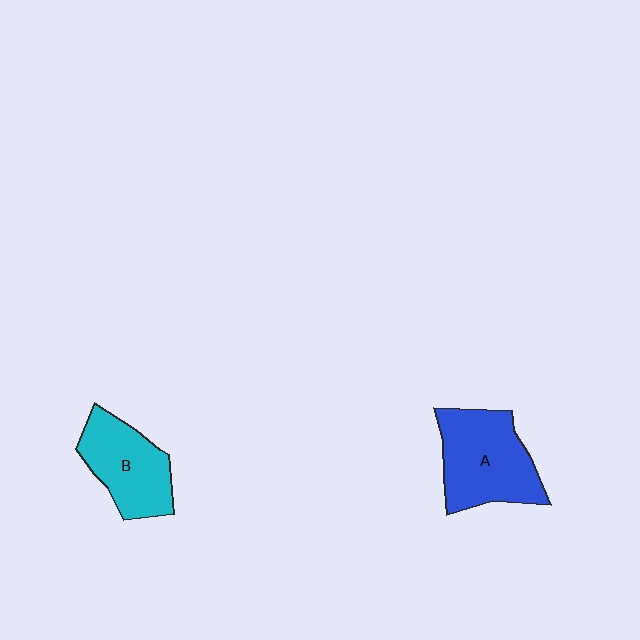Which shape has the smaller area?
Shape B (cyan).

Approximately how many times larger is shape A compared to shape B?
Approximately 1.2 times.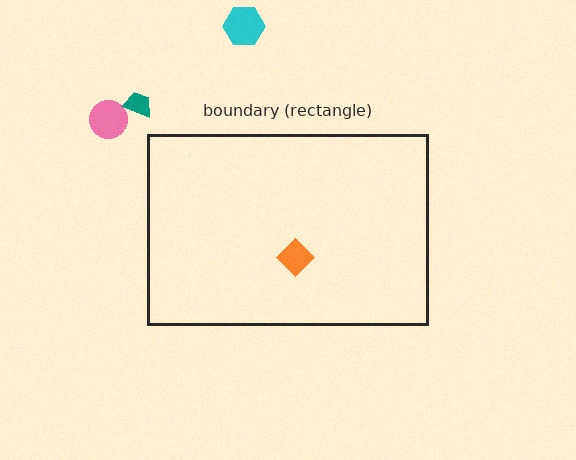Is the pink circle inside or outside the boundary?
Outside.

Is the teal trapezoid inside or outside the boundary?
Outside.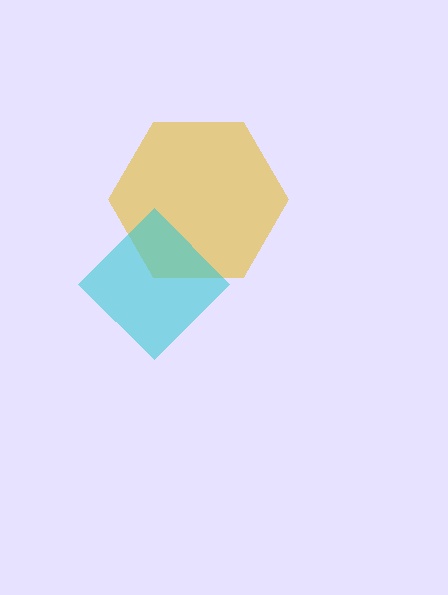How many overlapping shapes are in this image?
There are 2 overlapping shapes in the image.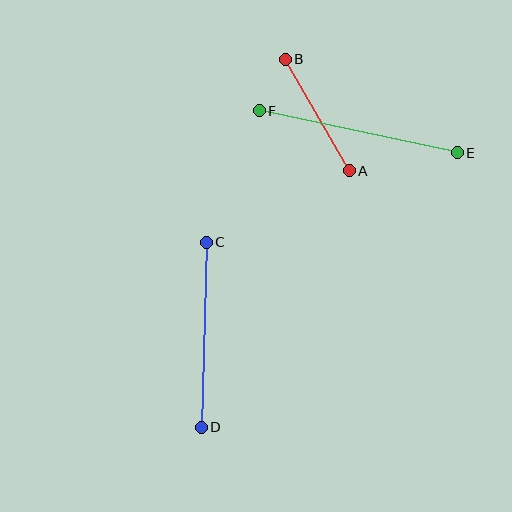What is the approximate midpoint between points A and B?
The midpoint is at approximately (317, 115) pixels.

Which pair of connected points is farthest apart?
Points E and F are farthest apart.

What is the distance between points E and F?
The distance is approximately 202 pixels.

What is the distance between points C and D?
The distance is approximately 185 pixels.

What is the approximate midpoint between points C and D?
The midpoint is at approximately (204, 335) pixels.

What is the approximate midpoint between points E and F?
The midpoint is at approximately (358, 132) pixels.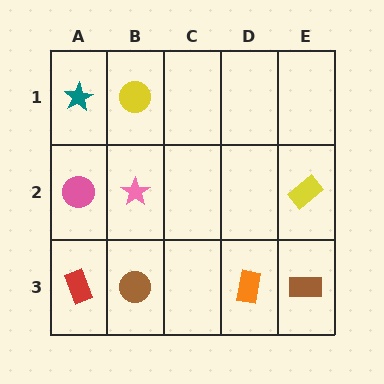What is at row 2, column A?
A pink circle.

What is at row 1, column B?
A yellow circle.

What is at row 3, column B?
A brown circle.